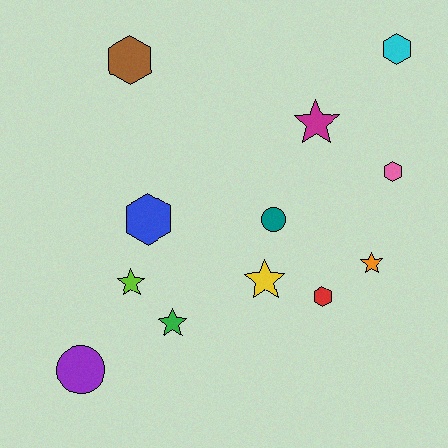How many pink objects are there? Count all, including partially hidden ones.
There is 1 pink object.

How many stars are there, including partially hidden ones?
There are 5 stars.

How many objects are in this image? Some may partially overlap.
There are 12 objects.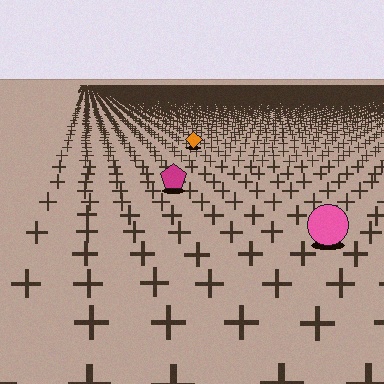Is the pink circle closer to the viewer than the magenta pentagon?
Yes. The pink circle is closer — you can tell from the texture gradient: the ground texture is coarser near it.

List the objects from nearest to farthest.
From nearest to farthest: the pink circle, the magenta pentagon, the orange diamond.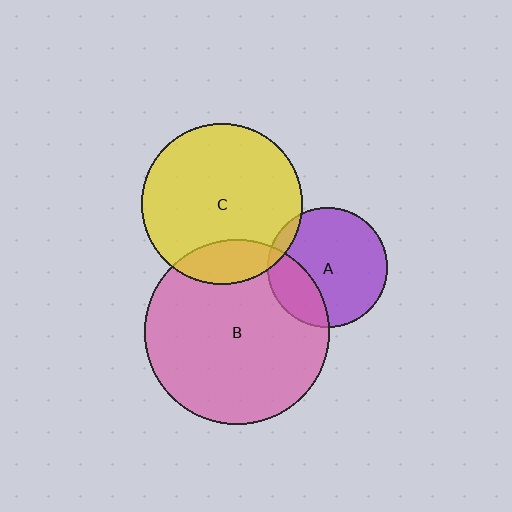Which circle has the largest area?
Circle B (pink).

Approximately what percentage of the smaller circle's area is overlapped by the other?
Approximately 25%.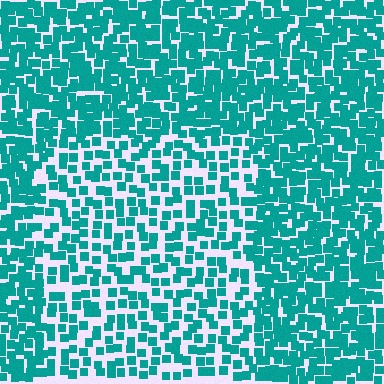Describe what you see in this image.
The image contains small teal elements arranged at two different densities. A rectangle-shaped region is visible where the elements are less densely packed than the surrounding area.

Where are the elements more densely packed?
The elements are more densely packed outside the rectangle boundary.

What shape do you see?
I see a rectangle.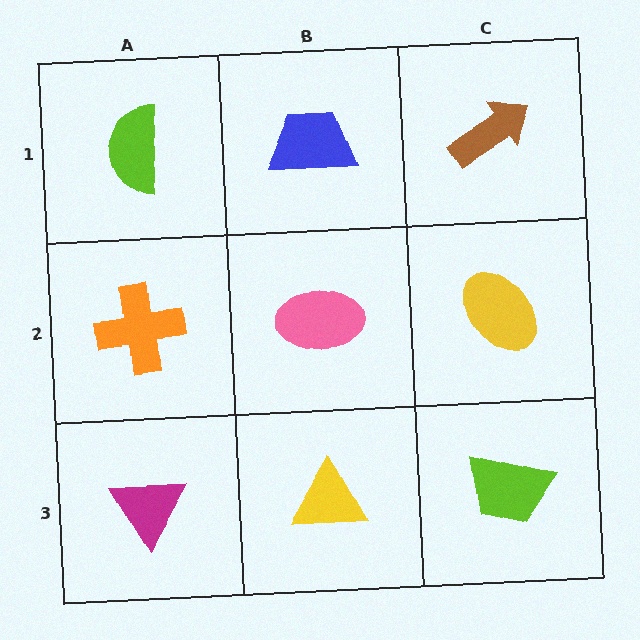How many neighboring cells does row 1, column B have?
3.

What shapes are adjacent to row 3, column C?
A yellow ellipse (row 2, column C), a yellow triangle (row 3, column B).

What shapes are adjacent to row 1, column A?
An orange cross (row 2, column A), a blue trapezoid (row 1, column B).